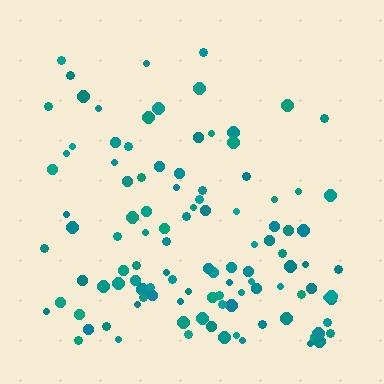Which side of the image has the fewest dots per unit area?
The top.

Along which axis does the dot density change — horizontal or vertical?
Vertical.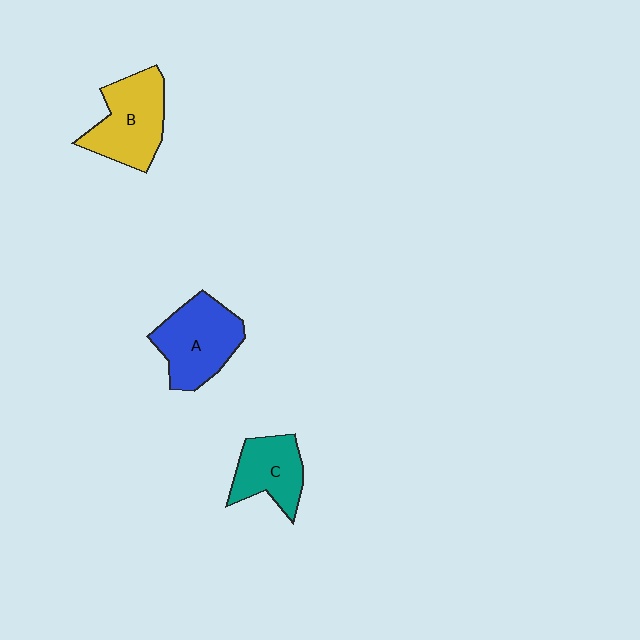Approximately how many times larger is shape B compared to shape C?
Approximately 1.3 times.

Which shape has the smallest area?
Shape C (teal).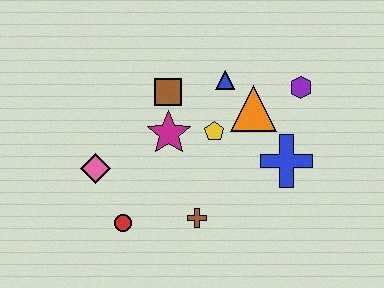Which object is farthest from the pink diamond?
The purple hexagon is farthest from the pink diamond.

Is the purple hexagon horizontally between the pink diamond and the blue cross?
No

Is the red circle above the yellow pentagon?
No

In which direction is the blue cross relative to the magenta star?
The blue cross is to the right of the magenta star.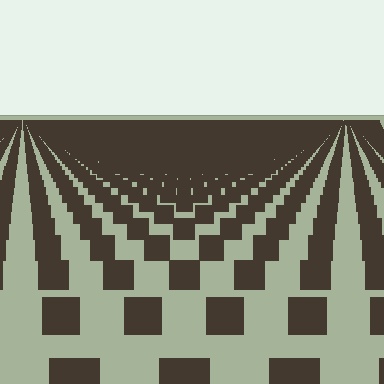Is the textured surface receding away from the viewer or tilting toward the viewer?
The surface is receding away from the viewer. Texture elements get smaller and denser toward the top.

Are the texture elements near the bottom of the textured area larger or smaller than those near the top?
Larger. Near the bottom, elements are closer to the viewer and appear at a bigger on-screen size.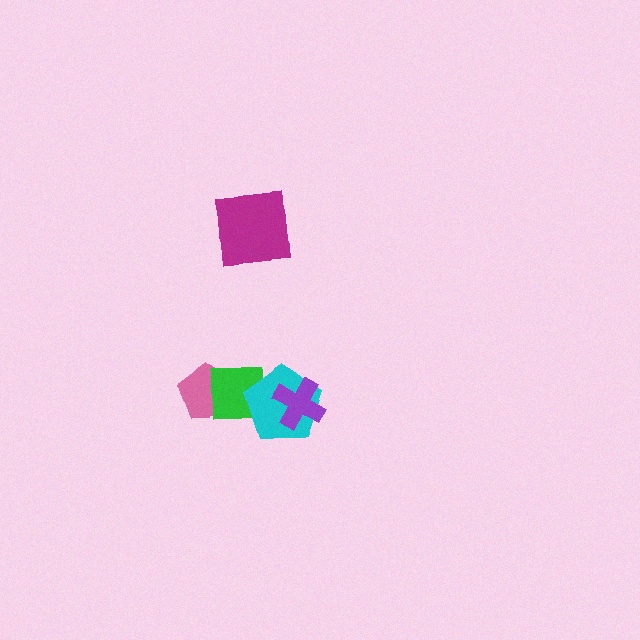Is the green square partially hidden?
Yes, it is partially covered by another shape.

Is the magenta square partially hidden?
No, no other shape covers it.